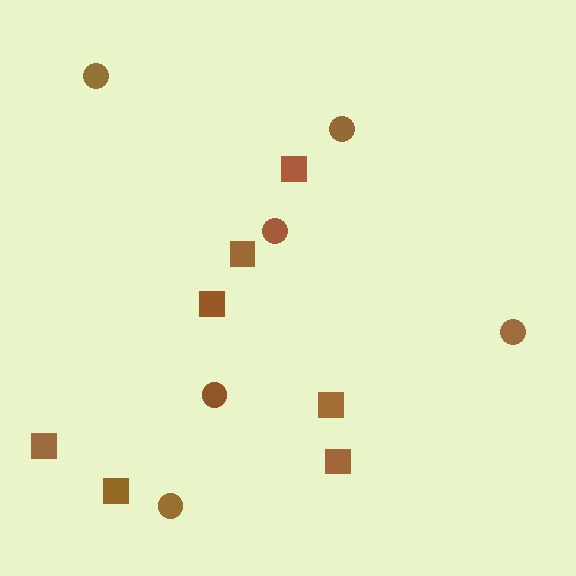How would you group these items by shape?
There are 2 groups: one group of circles (6) and one group of squares (7).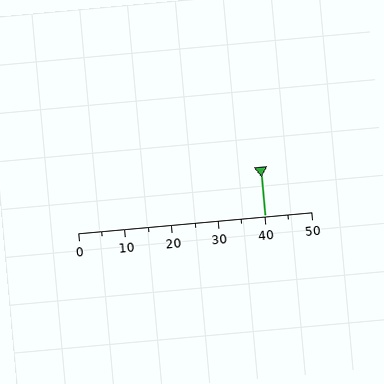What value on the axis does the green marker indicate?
The marker indicates approximately 40.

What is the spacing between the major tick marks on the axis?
The major ticks are spaced 10 apart.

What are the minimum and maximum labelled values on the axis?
The axis runs from 0 to 50.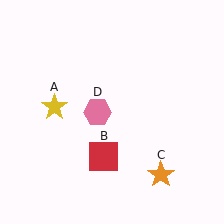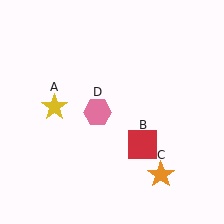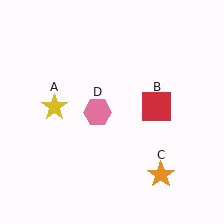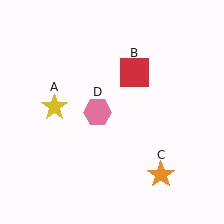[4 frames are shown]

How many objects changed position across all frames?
1 object changed position: red square (object B).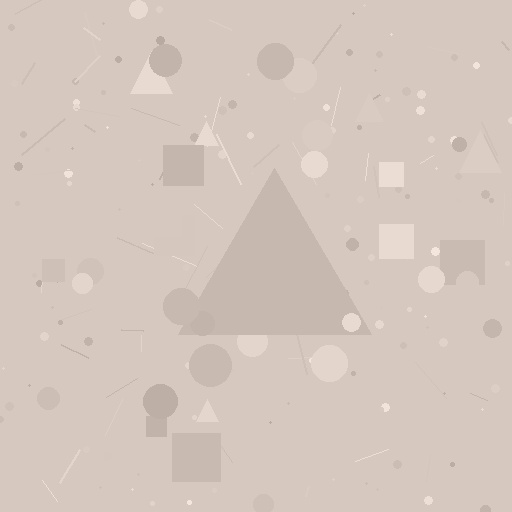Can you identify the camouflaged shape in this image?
The camouflaged shape is a triangle.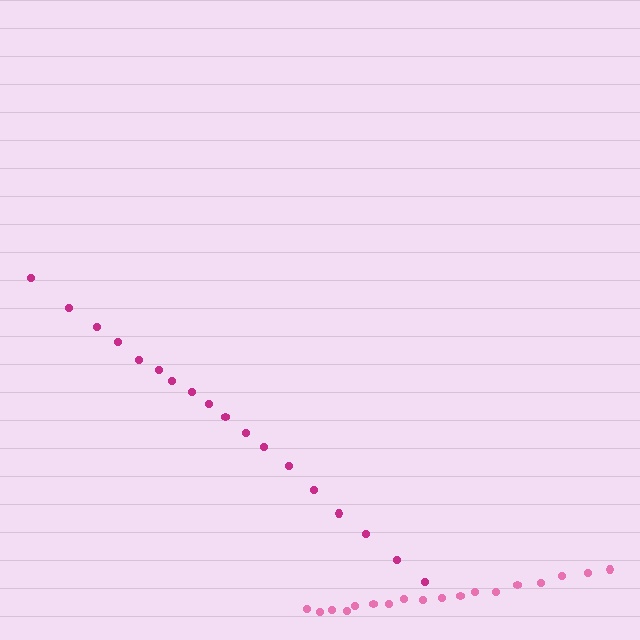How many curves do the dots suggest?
There are 2 distinct paths.